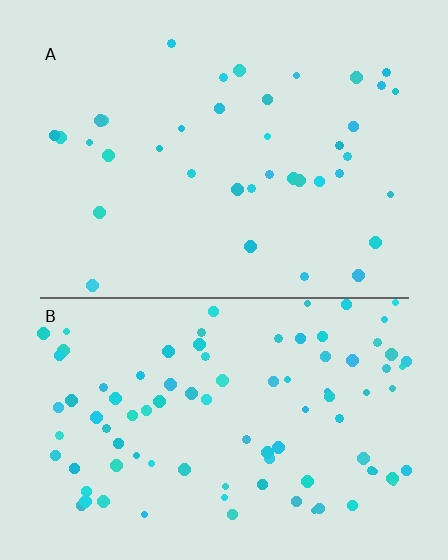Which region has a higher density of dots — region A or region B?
B (the bottom).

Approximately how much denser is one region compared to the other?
Approximately 2.4× — region B over region A.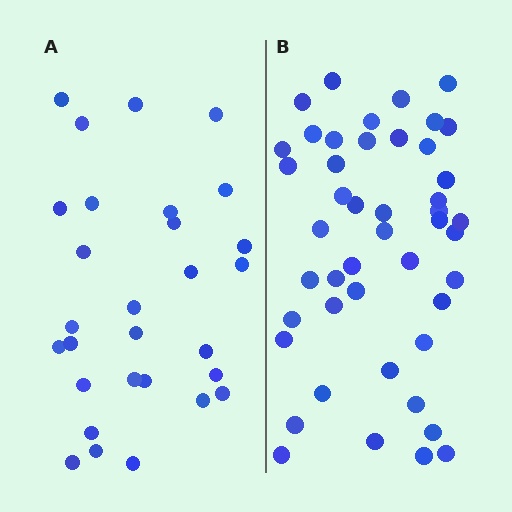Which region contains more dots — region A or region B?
Region B (the right region) has more dots.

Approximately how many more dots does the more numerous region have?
Region B has approximately 15 more dots than region A.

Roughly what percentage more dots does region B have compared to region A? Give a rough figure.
About 60% more.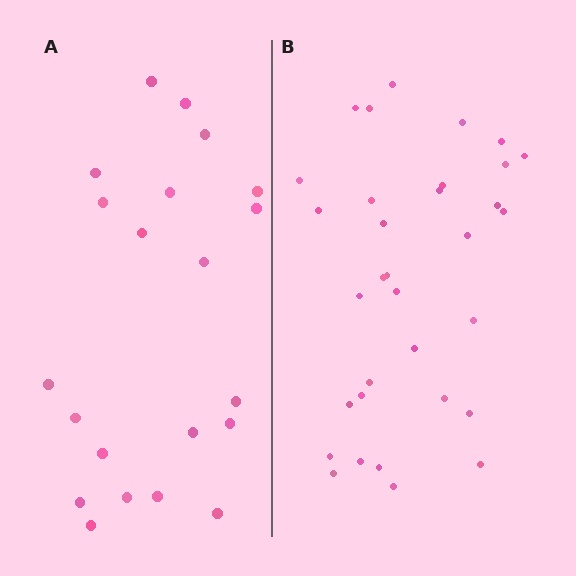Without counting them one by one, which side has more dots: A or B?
Region B (the right region) has more dots.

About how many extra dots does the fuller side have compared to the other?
Region B has roughly 12 or so more dots than region A.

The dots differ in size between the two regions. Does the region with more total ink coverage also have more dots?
No. Region A has more total ink coverage because its dots are larger, but region B actually contains more individual dots. Total area can be misleading — the number of items is what matters here.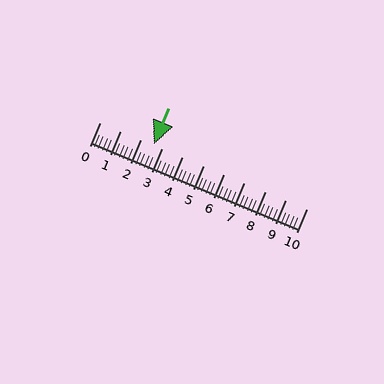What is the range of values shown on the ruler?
The ruler shows values from 0 to 10.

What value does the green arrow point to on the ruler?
The green arrow points to approximately 2.6.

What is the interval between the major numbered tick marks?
The major tick marks are spaced 1 units apart.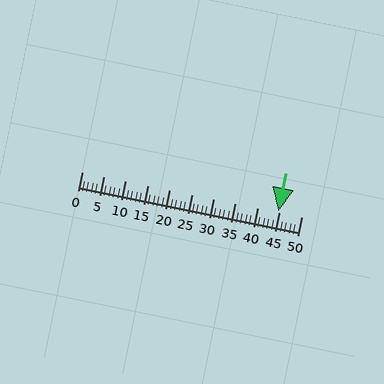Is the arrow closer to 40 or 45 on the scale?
The arrow is closer to 45.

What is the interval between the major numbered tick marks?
The major tick marks are spaced 5 units apart.